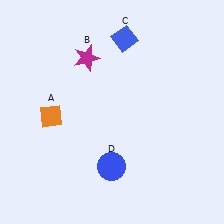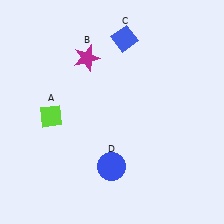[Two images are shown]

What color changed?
The diamond (A) changed from orange in Image 1 to lime in Image 2.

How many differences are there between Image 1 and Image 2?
There is 1 difference between the two images.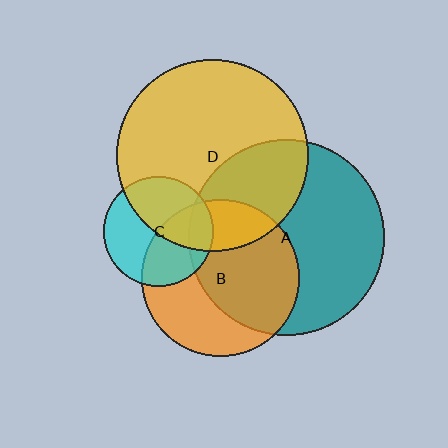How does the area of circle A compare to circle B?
Approximately 1.6 times.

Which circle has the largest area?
Circle A (teal).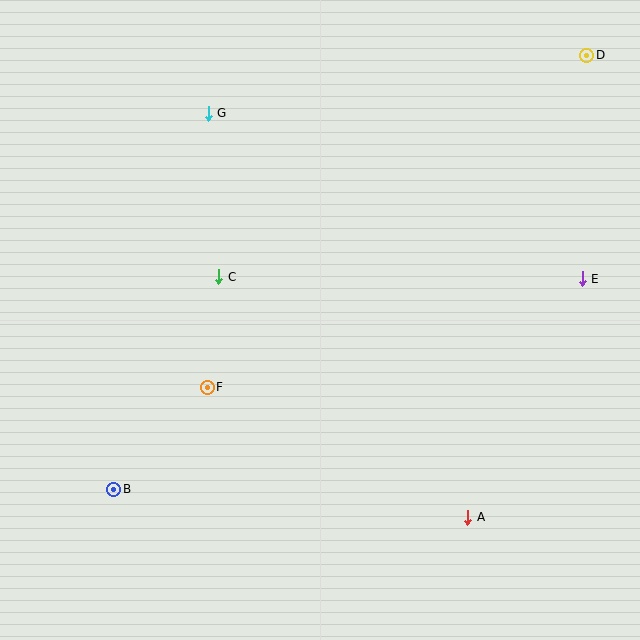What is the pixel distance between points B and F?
The distance between B and F is 138 pixels.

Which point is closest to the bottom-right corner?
Point A is closest to the bottom-right corner.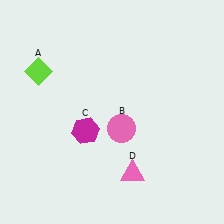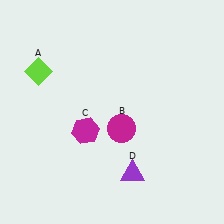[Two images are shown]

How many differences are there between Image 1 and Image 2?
There are 2 differences between the two images.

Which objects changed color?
B changed from pink to magenta. D changed from pink to purple.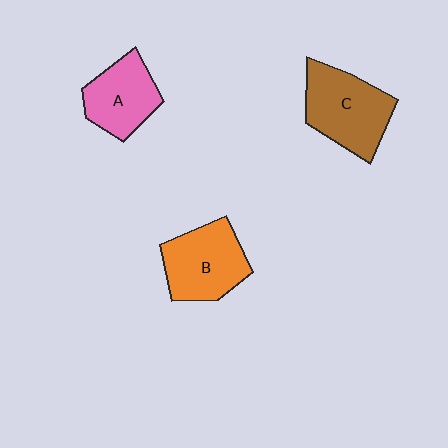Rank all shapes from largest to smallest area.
From largest to smallest: C (brown), B (orange), A (pink).